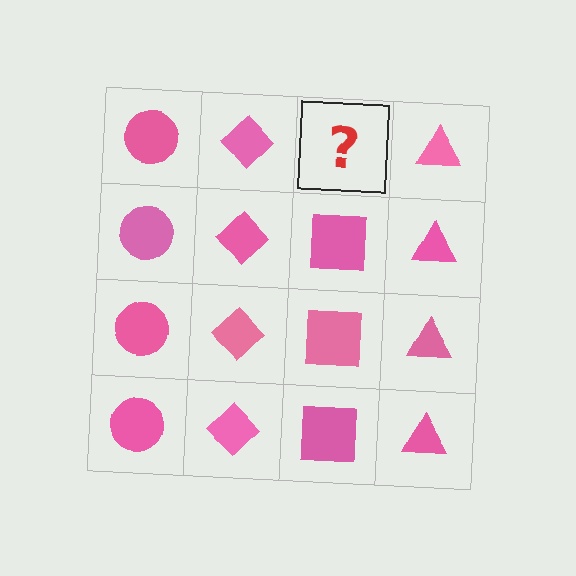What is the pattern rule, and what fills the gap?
The rule is that each column has a consistent shape. The gap should be filled with a pink square.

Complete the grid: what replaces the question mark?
The question mark should be replaced with a pink square.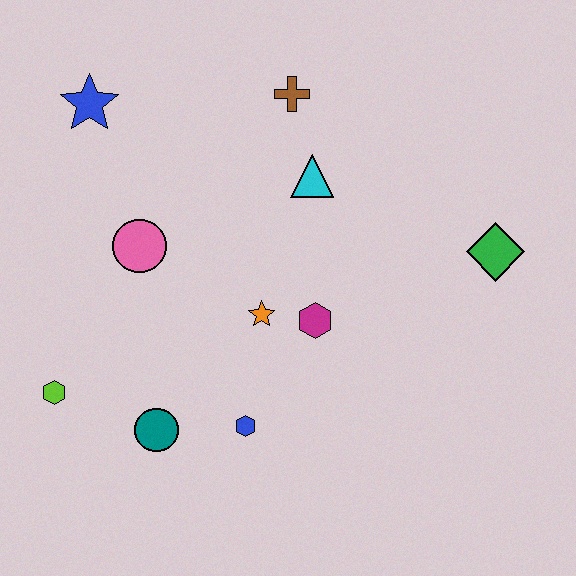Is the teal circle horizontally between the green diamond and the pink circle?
Yes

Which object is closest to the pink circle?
The orange star is closest to the pink circle.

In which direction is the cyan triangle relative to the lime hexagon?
The cyan triangle is to the right of the lime hexagon.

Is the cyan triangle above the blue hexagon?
Yes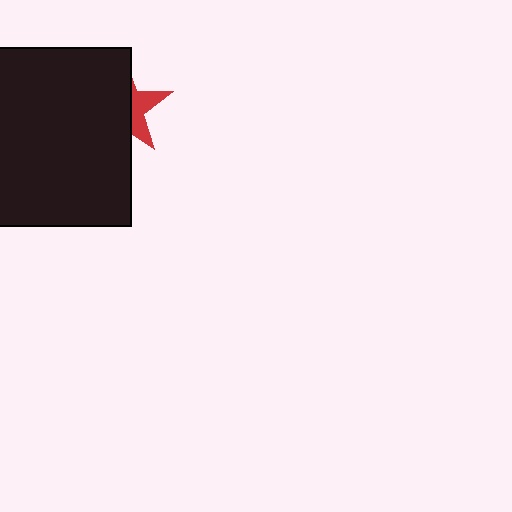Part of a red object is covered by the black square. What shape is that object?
It is a star.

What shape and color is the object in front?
The object in front is a black square.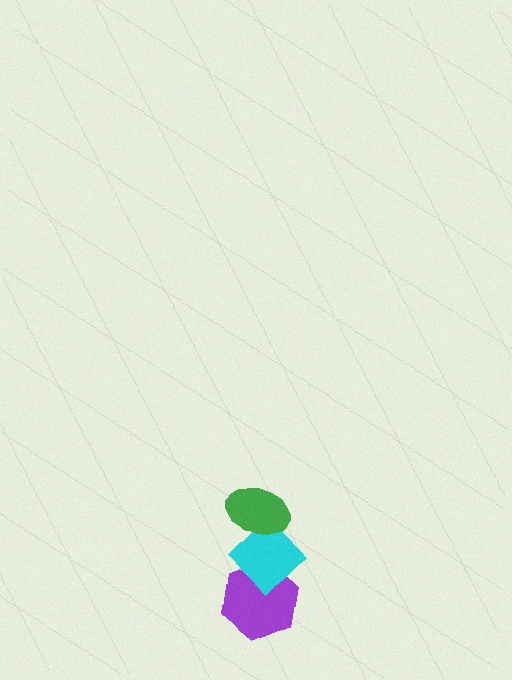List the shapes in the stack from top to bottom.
From top to bottom: the green ellipse, the cyan diamond, the purple hexagon.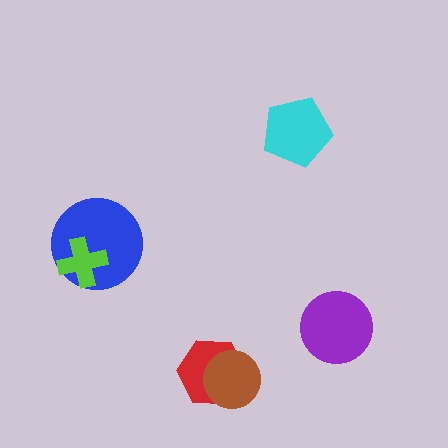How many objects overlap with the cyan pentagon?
0 objects overlap with the cyan pentagon.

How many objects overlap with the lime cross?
1 object overlaps with the lime cross.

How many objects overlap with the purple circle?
0 objects overlap with the purple circle.